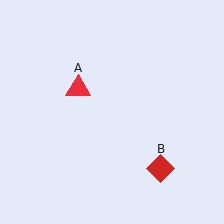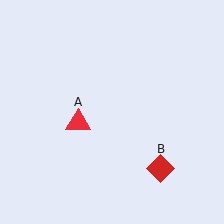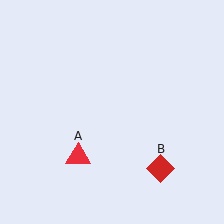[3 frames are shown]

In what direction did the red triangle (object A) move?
The red triangle (object A) moved down.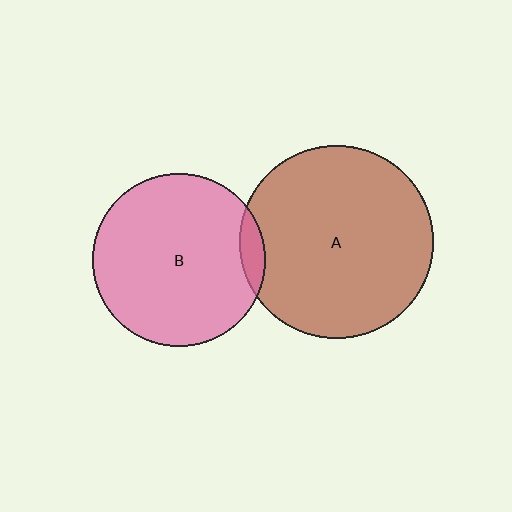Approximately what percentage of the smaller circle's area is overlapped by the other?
Approximately 5%.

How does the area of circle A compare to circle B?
Approximately 1.3 times.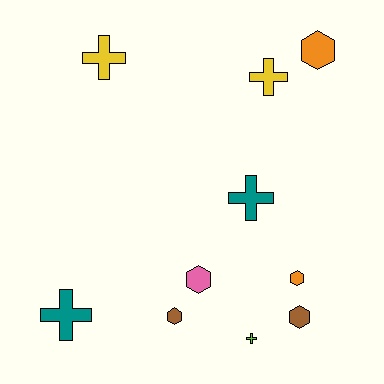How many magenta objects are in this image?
There are no magenta objects.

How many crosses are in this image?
There are 5 crosses.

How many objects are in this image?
There are 10 objects.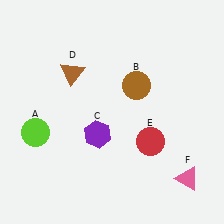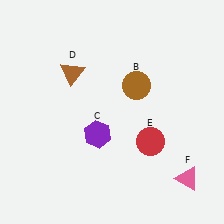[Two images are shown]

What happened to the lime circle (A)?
The lime circle (A) was removed in Image 2. It was in the bottom-left area of Image 1.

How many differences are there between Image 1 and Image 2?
There is 1 difference between the two images.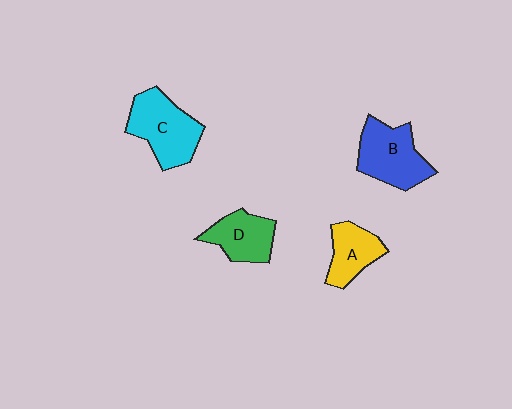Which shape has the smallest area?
Shape A (yellow).